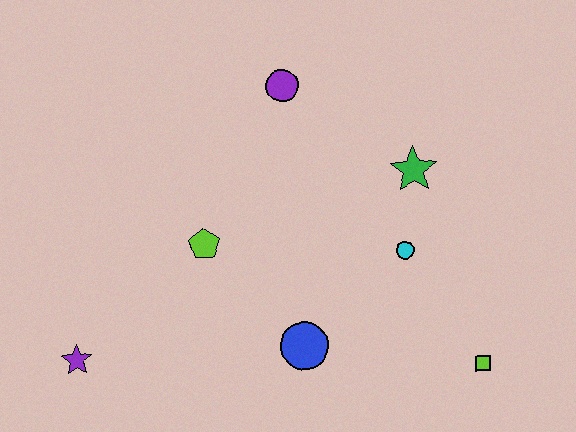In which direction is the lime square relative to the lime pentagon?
The lime square is to the right of the lime pentagon.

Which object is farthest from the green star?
The purple star is farthest from the green star.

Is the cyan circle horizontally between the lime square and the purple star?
Yes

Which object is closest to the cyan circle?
The green star is closest to the cyan circle.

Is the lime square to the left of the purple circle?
No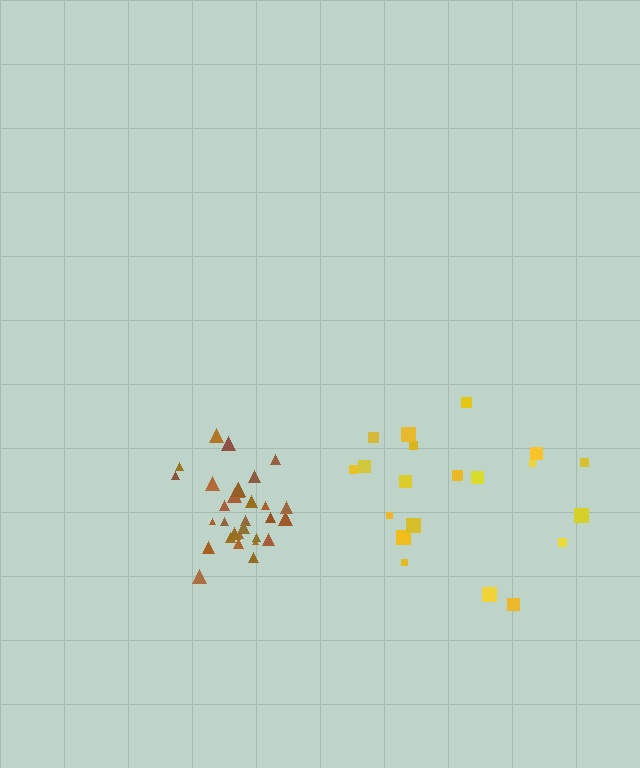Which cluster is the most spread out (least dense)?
Yellow.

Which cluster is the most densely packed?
Brown.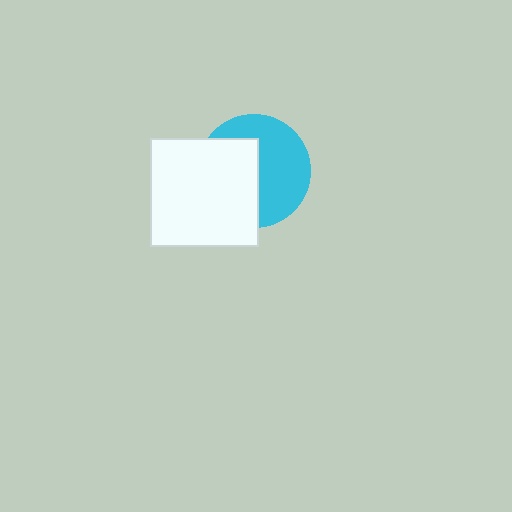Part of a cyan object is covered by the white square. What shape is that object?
It is a circle.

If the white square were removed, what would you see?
You would see the complete cyan circle.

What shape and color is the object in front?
The object in front is a white square.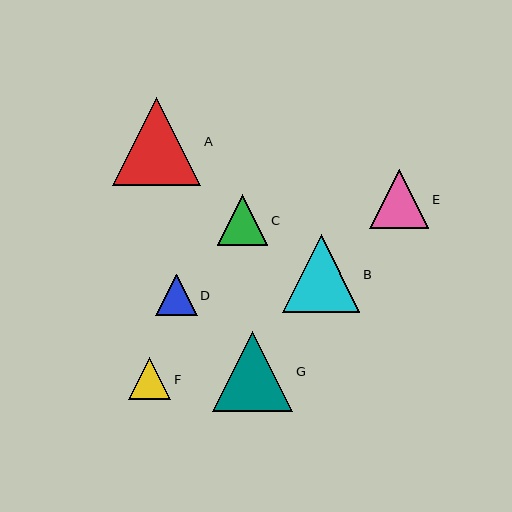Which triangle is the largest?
Triangle A is the largest with a size of approximately 88 pixels.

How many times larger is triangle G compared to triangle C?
Triangle G is approximately 1.6 times the size of triangle C.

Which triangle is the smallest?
Triangle D is the smallest with a size of approximately 42 pixels.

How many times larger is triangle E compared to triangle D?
Triangle E is approximately 1.4 times the size of triangle D.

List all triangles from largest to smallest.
From largest to smallest: A, G, B, E, C, F, D.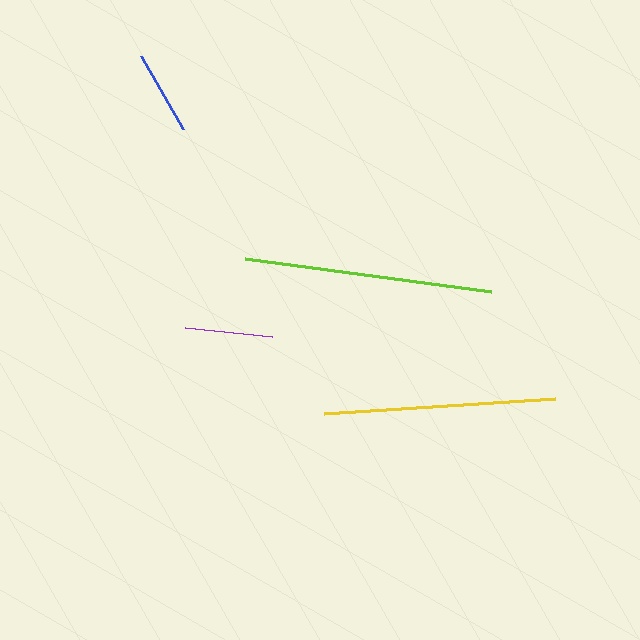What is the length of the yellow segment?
The yellow segment is approximately 232 pixels long.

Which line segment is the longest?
The lime line is the longest at approximately 248 pixels.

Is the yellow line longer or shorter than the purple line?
The yellow line is longer than the purple line.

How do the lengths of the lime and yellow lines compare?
The lime and yellow lines are approximately the same length.